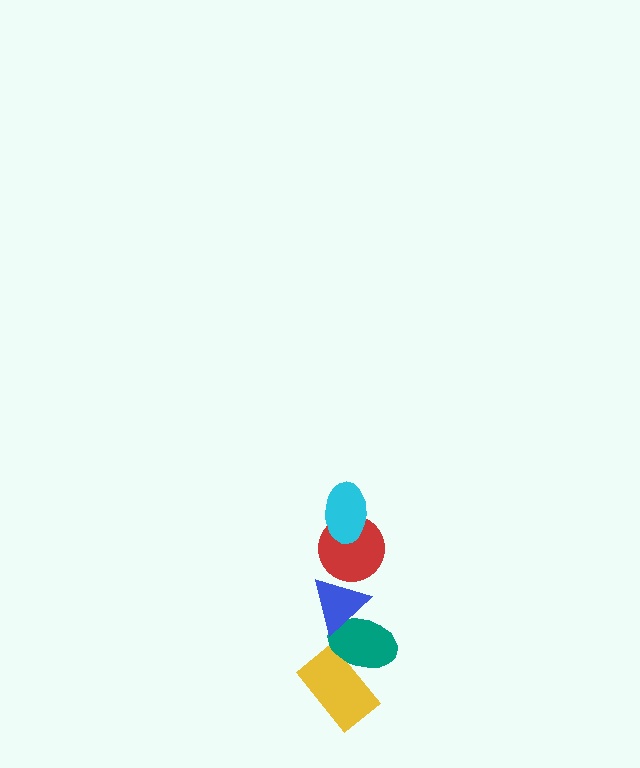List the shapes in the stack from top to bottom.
From top to bottom: the cyan ellipse, the red circle, the blue triangle, the teal ellipse, the yellow rectangle.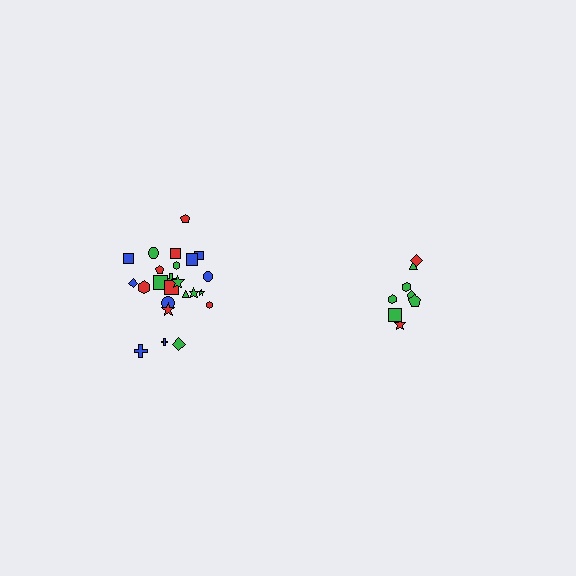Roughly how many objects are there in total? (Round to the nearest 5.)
Roughly 35 objects in total.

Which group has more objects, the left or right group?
The left group.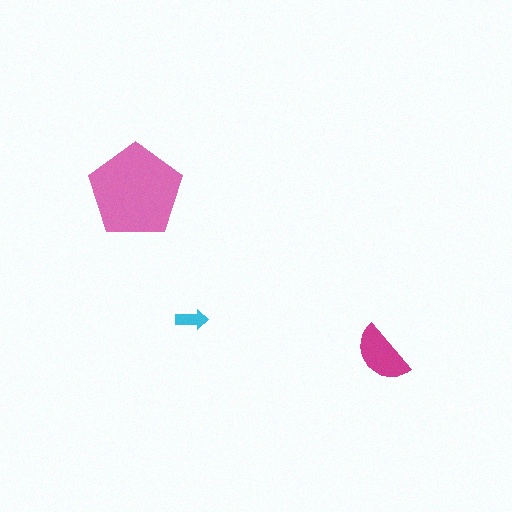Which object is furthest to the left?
The pink pentagon is leftmost.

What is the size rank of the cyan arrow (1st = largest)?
3rd.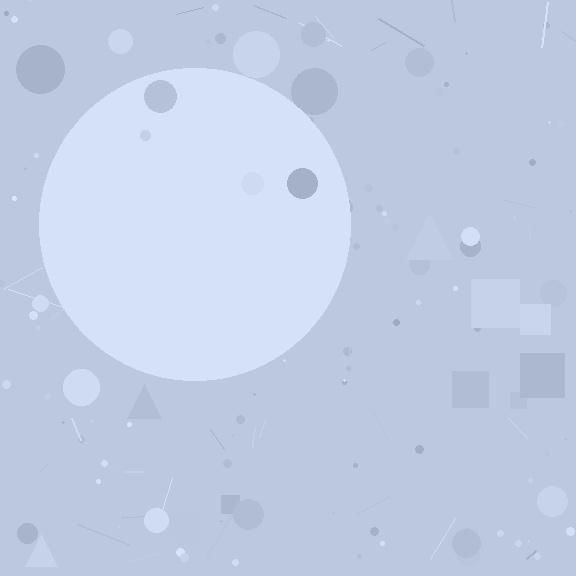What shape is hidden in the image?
A circle is hidden in the image.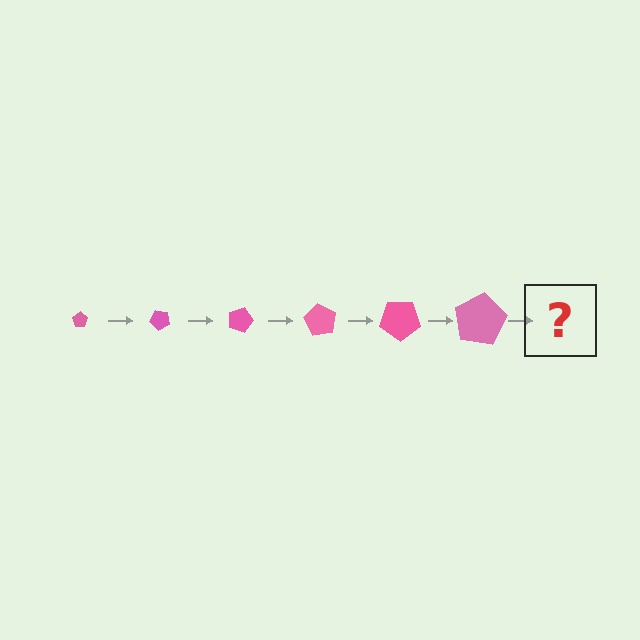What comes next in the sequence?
The next element should be a pentagon, larger than the previous one and rotated 270 degrees from the start.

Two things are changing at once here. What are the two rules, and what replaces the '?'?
The two rules are that the pentagon grows larger each step and it rotates 45 degrees each step. The '?' should be a pentagon, larger than the previous one and rotated 270 degrees from the start.